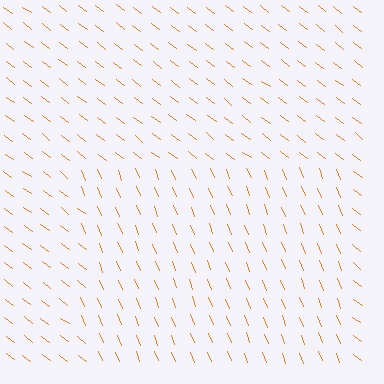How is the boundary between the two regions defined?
The boundary is defined purely by a change in line orientation (approximately 31 degrees difference). All lines are the same color and thickness.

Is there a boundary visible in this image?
Yes, there is a texture boundary formed by a change in line orientation.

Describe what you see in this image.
The image is filled with small orange line segments. A rectangle region in the image has lines oriented differently from the surrounding lines, creating a visible texture boundary.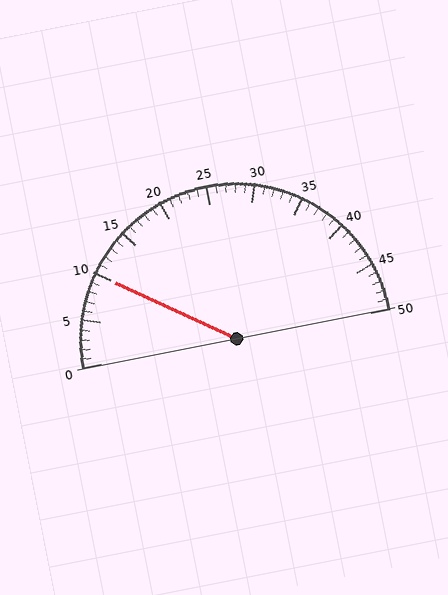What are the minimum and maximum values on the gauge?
The gauge ranges from 0 to 50.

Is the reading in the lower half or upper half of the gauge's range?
The reading is in the lower half of the range (0 to 50).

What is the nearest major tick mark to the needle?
The nearest major tick mark is 10.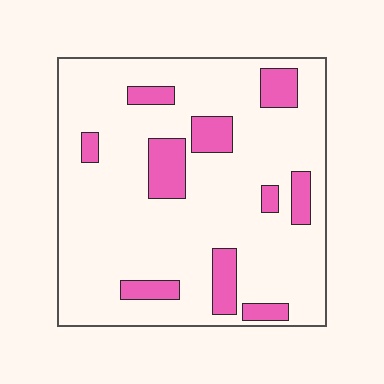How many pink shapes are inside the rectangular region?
10.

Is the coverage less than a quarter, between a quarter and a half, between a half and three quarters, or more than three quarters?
Less than a quarter.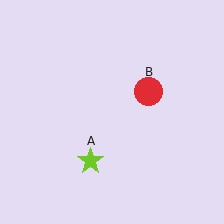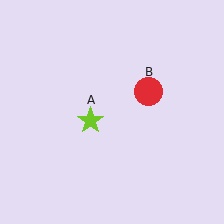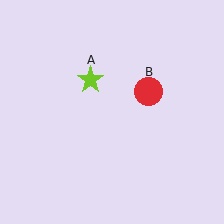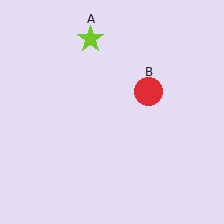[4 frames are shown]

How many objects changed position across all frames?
1 object changed position: lime star (object A).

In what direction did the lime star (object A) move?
The lime star (object A) moved up.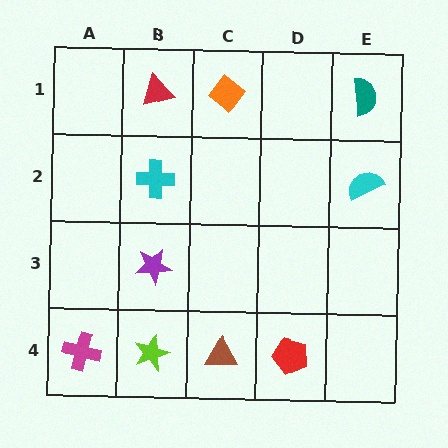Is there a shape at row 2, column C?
No, that cell is empty.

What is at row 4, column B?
A lime star.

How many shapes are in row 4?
4 shapes.